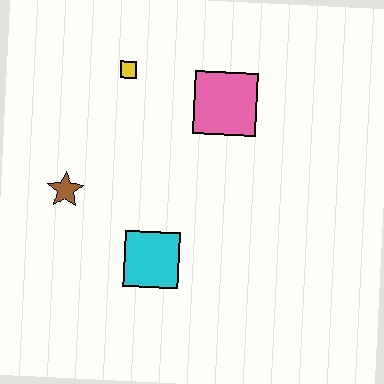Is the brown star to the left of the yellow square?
Yes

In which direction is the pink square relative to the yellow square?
The pink square is to the right of the yellow square.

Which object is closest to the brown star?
The cyan square is closest to the brown star.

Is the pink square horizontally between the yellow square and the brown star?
No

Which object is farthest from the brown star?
The pink square is farthest from the brown star.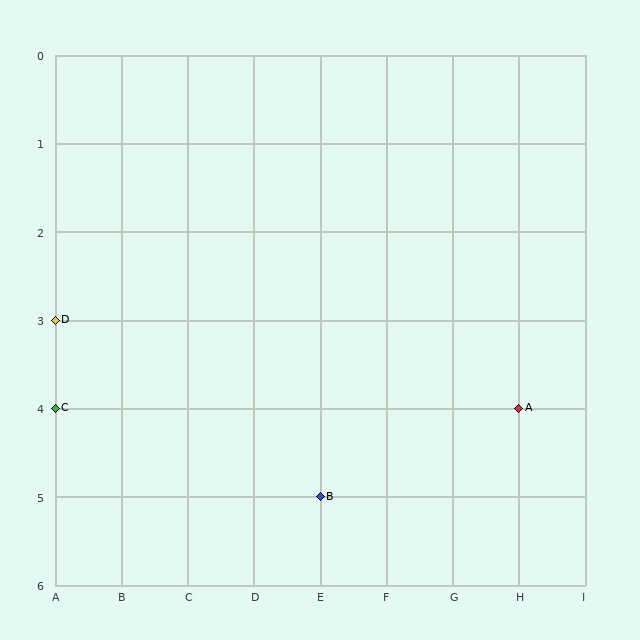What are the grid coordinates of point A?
Point A is at grid coordinates (H, 4).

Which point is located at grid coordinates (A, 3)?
Point D is at (A, 3).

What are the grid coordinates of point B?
Point B is at grid coordinates (E, 5).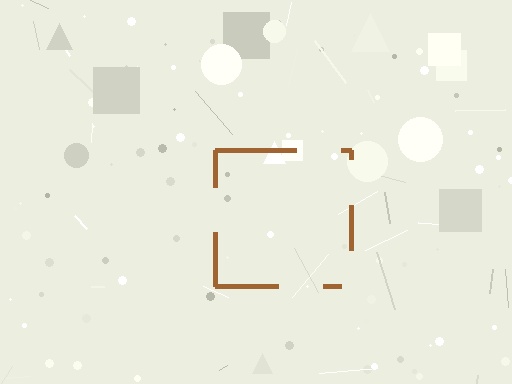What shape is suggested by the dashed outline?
The dashed outline suggests a square.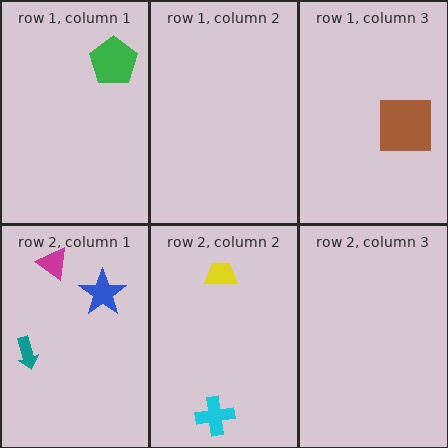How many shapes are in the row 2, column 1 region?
3.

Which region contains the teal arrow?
The row 2, column 1 region.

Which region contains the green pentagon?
The row 1, column 1 region.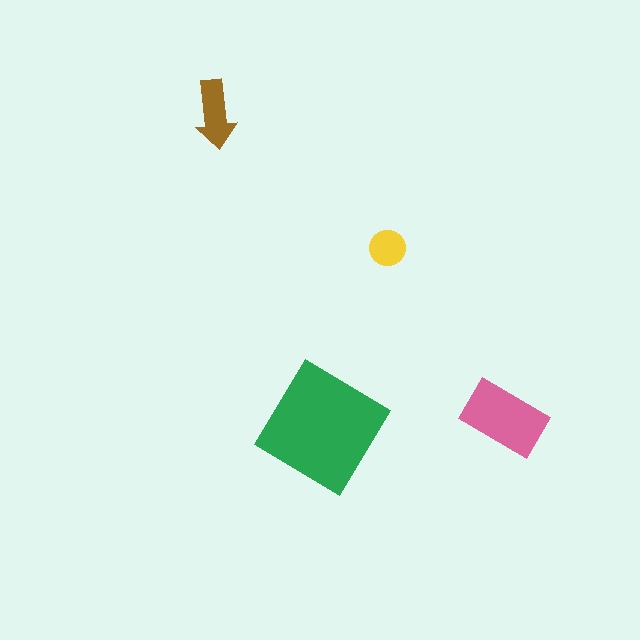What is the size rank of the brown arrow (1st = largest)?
3rd.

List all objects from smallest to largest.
The yellow circle, the brown arrow, the pink rectangle, the green diamond.